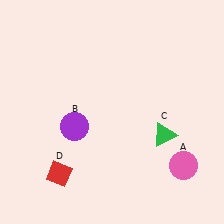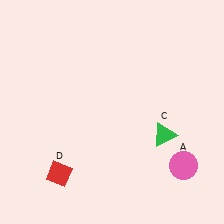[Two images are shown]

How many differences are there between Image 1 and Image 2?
There is 1 difference between the two images.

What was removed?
The purple circle (B) was removed in Image 2.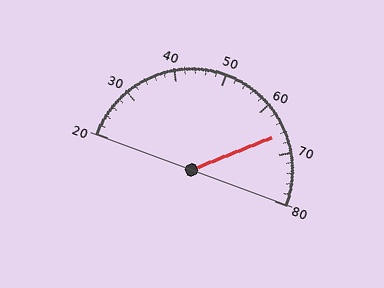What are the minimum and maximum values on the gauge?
The gauge ranges from 20 to 80.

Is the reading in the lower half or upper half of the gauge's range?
The reading is in the upper half of the range (20 to 80).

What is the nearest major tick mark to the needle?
The nearest major tick mark is 70.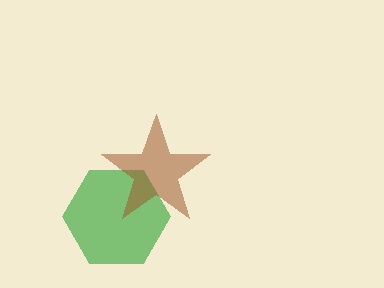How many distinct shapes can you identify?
There are 2 distinct shapes: a green hexagon, a brown star.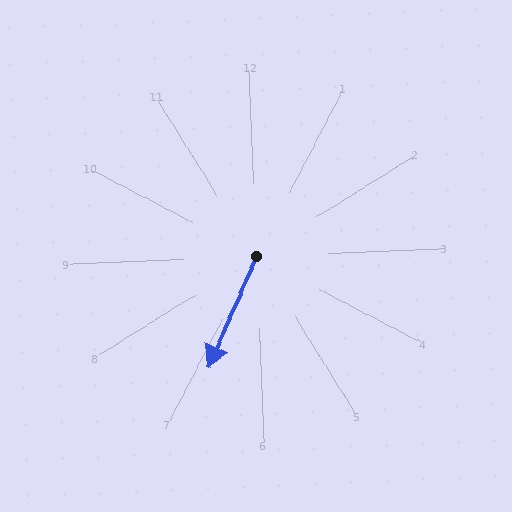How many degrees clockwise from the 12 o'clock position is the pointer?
Approximately 206 degrees.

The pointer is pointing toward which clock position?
Roughly 7 o'clock.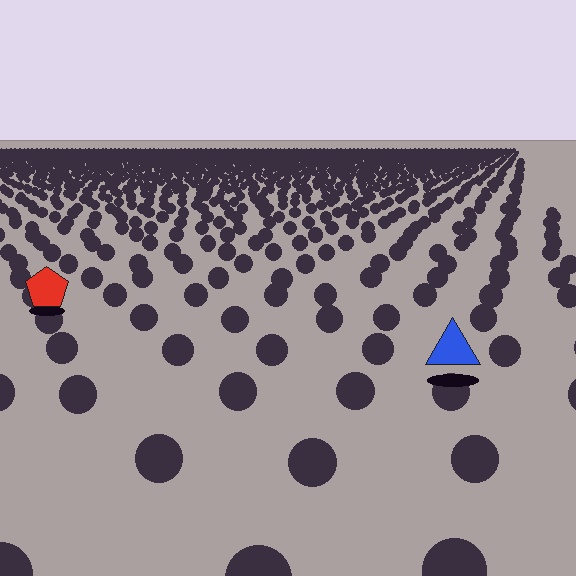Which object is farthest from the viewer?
The red pentagon is farthest from the viewer. It appears smaller and the ground texture around it is denser.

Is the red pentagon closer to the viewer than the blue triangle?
No. The blue triangle is closer — you can tell from the texture gradient: the ground texture is coarser near it.